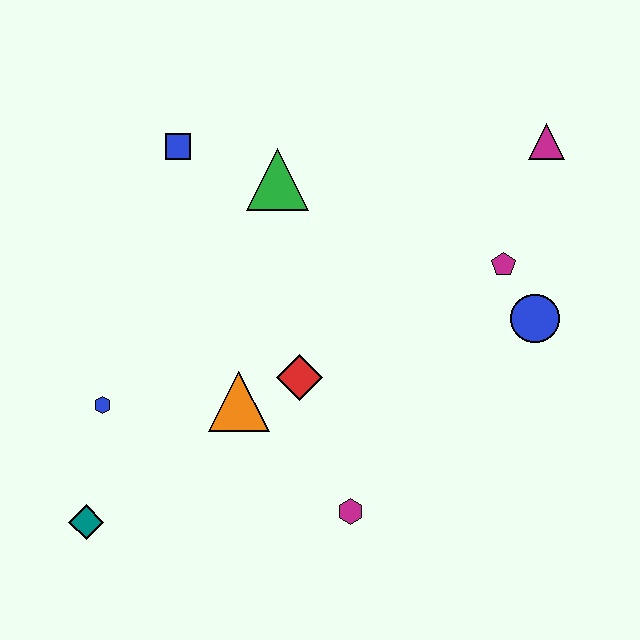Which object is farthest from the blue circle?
The teal diamond is farthest from the blue circle.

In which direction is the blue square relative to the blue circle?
The blue square is to the left of the blue circle.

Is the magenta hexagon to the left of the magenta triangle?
Yes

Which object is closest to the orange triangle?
The red diamond is closest to the orange triangle.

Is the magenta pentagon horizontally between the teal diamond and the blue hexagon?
No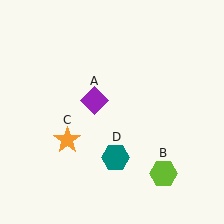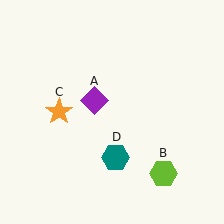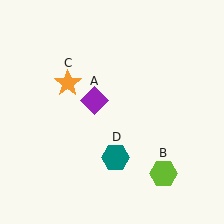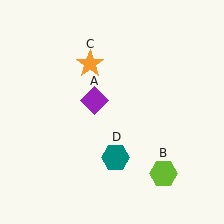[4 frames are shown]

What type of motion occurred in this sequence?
The orange star (object C) rotated clockwise around the center of the scene.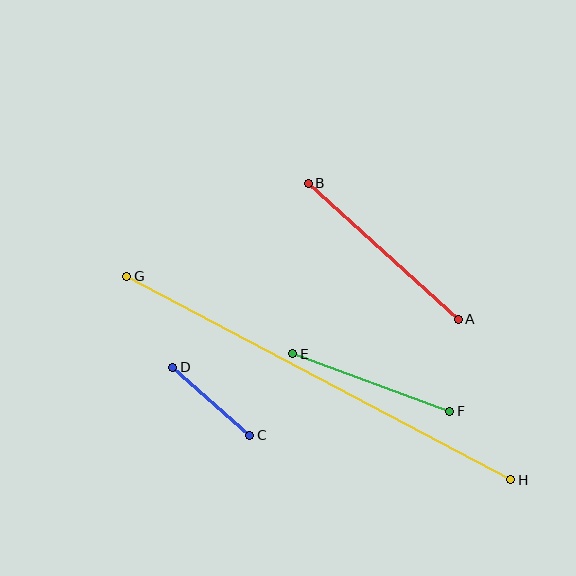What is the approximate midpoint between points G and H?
The midpoint is at approximately (319, 378) pixels.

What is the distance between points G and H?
The distance is approximately 435 pixels.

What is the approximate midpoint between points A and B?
The midpoint is at approximately (383, 251) pixels.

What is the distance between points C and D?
The distance is approximately 103 pixels.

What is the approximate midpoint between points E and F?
The midpoint is at approximately (371, 382) pixels.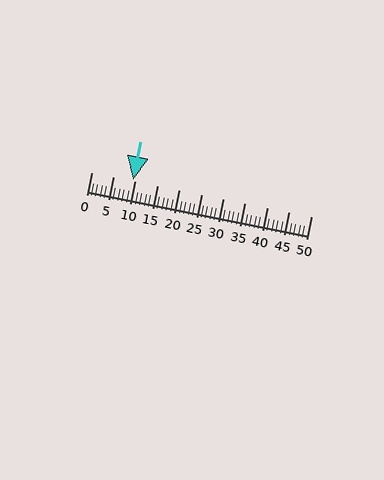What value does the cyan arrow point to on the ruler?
The cyan arrow points to approximately 9.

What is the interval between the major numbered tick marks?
The major tick marks are spaced 5 units apart.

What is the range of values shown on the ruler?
The ruler shows values from 0 to 50.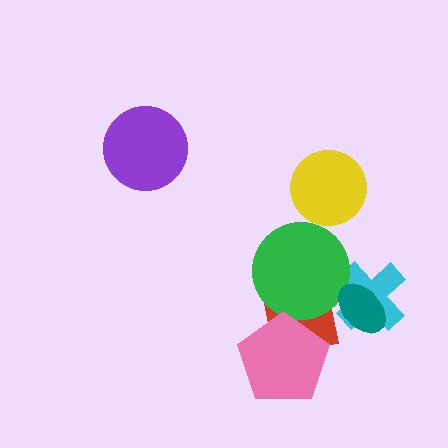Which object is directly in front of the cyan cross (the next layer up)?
The green circle is directly in front of the cyan cross.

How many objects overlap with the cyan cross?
2 objects overlap with the cyan cross.